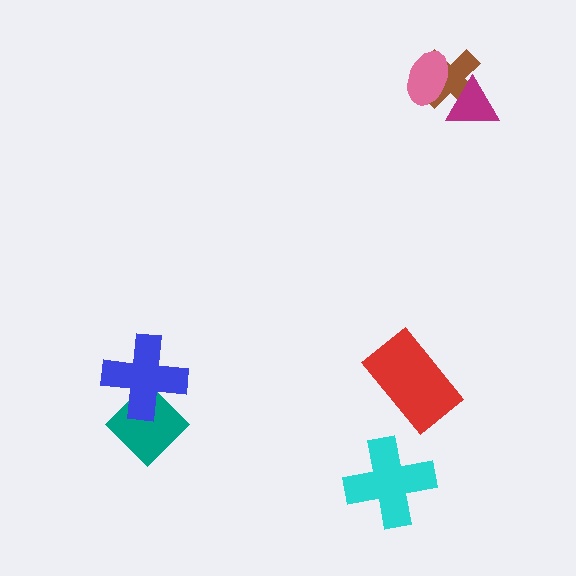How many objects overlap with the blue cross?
1 object overlaps with the blue cross.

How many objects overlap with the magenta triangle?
2 objects overlap with the magenta triangle.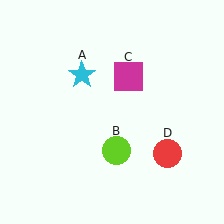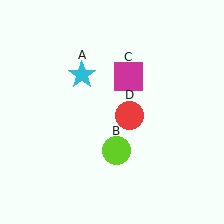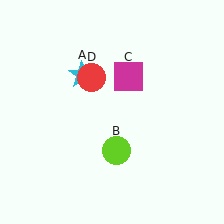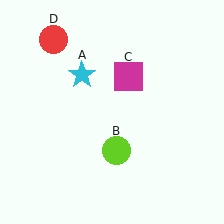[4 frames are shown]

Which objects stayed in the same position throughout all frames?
Cyan star (object A) and lime circle (object B) and magenta square (object C) remained stationary.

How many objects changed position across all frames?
1 object changed position: red circle (object D).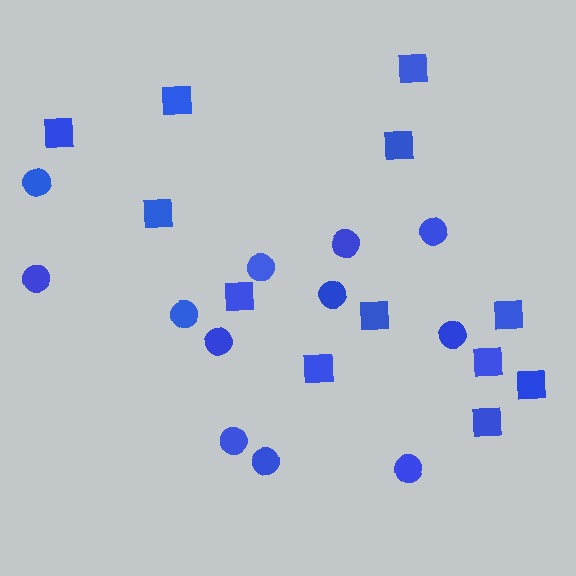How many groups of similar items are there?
There are 2 groups: one group of circles (12) and one group of squares (12).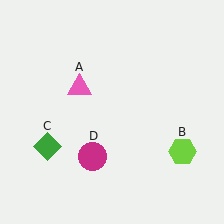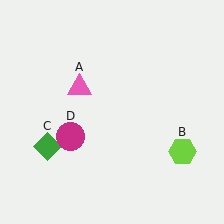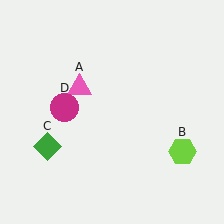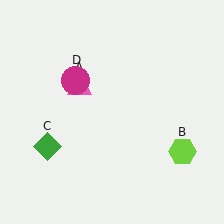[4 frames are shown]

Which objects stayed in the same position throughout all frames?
Pink triangle (object A) and lime hexagon (object B) and green diamond (object C) remained stationary.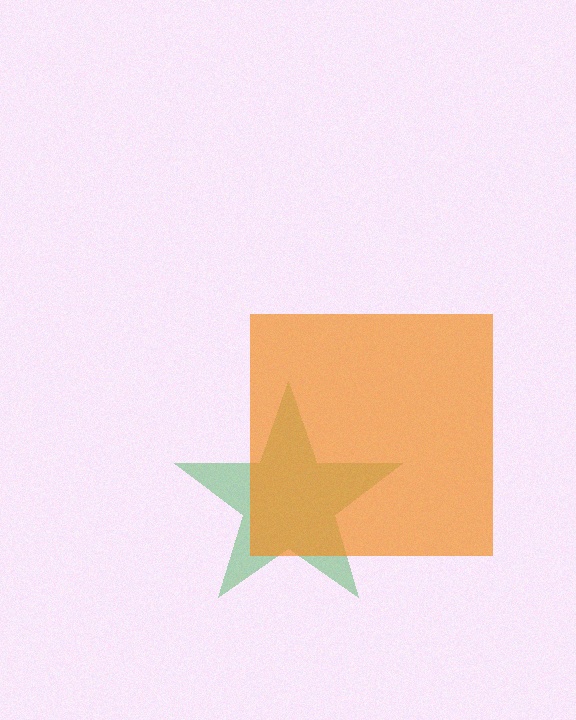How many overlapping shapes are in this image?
There are 2 overlapping shapes in the image.